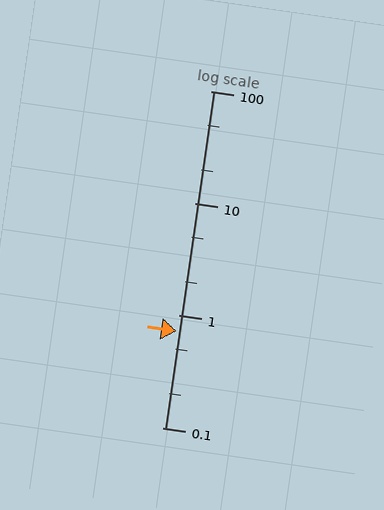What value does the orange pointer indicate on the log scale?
The pointer indicates approximately 0.73.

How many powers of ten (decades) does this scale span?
The scale spans 3 decades, from 0.1 to 100.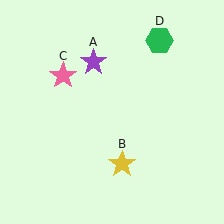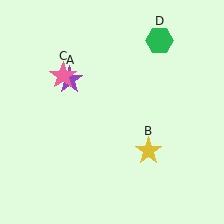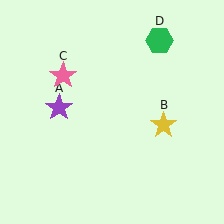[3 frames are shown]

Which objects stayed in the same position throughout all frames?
Pink star (object C) and green hexagon (object D) remained stationary.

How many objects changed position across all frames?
2 objects changed position: purple star (object A), yellow star (object B).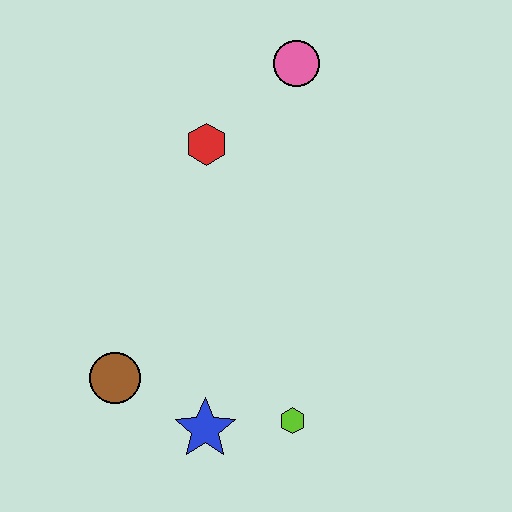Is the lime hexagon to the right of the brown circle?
Yes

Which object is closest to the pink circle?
The red hexagon is closest to the pink circle.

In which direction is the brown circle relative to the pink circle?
The brown circle is below the pink circle.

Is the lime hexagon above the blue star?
Yes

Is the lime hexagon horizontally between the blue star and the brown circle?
No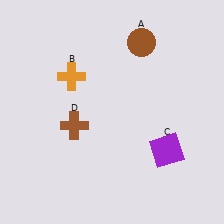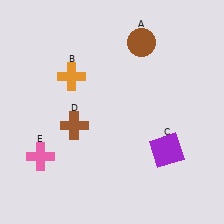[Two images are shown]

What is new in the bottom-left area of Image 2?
A pink cross (E) was added in the bottom-left area of Image 2.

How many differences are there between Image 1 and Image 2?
There is 1 difference between the two images.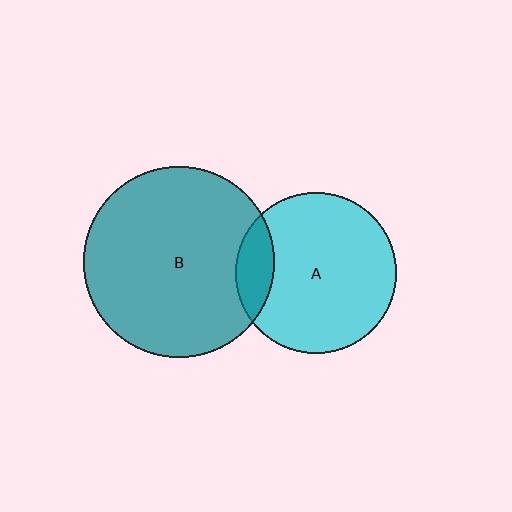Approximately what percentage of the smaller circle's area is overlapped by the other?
Approximately 15%.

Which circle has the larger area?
Circle B (teal).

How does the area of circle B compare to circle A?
Approximately 1.4 times.